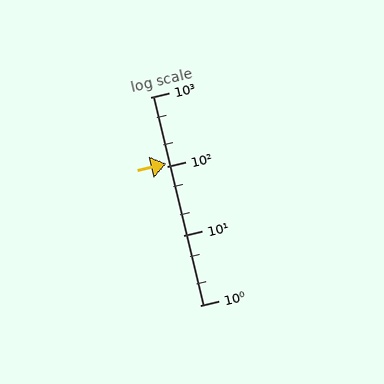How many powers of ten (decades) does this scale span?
The scale spans 3 decades, from 1 to 1000.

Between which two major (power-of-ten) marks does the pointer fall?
The pointer is between 100 and 1000.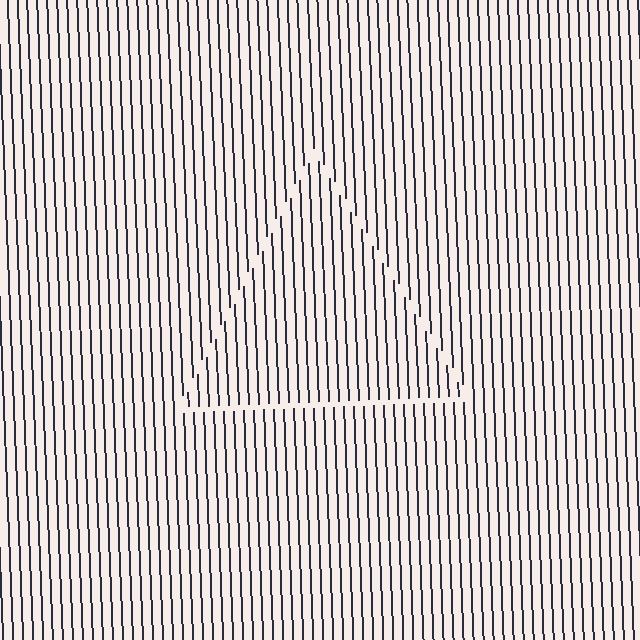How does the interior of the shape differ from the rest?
The interior of the shape contains the same grating, shifted by half a period — the contour is defined by the phase discontinuity where line-ends from the inner and outer gratings abut.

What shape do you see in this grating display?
An illusory triangle. The interior of the shape contains the same grating, shifted by half a period — the contour is defined by the phase discontinuity where line-ends from the inner and outer gratings abut.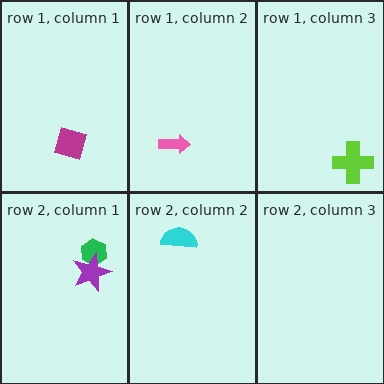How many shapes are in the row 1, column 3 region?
1.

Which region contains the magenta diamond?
The row 1, column 1 region.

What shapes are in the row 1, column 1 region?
The magenta diamond.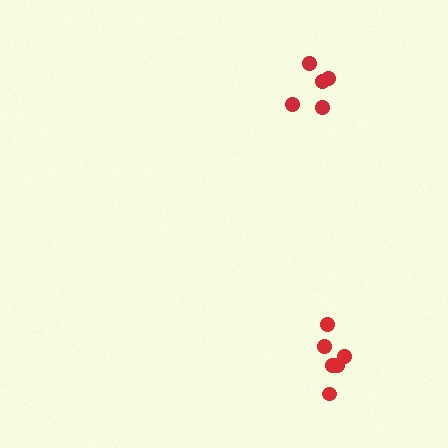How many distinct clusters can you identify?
There are 2 distinct clusters.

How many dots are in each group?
Group 1: 5 dots, Group 2: 6 dots (11 total).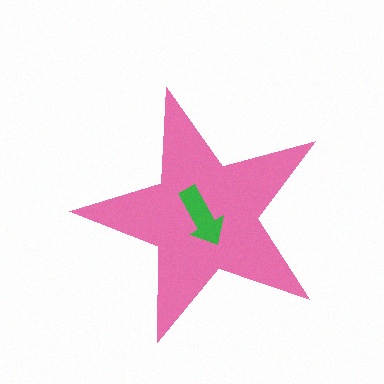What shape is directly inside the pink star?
The green arrow.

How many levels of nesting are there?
2.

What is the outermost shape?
The pink star.